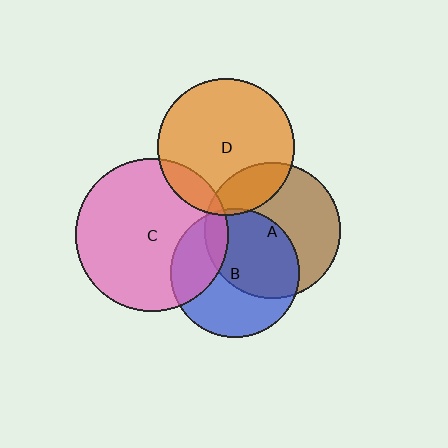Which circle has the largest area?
Circle C (pink).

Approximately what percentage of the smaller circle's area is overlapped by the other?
Approximately 30%.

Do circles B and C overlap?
Yes.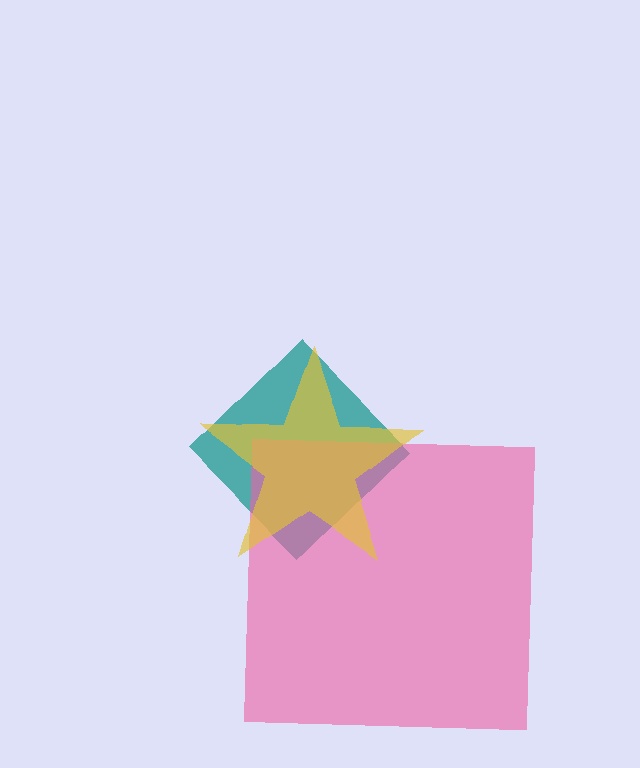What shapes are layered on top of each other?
The layered shapes are: a teal diamond, a pink square, a yellow star.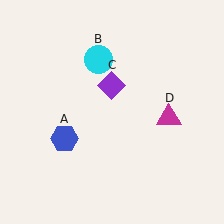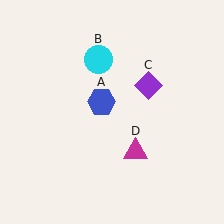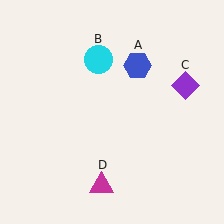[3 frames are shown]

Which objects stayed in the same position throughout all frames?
Cyan circle (object B) remained stationary.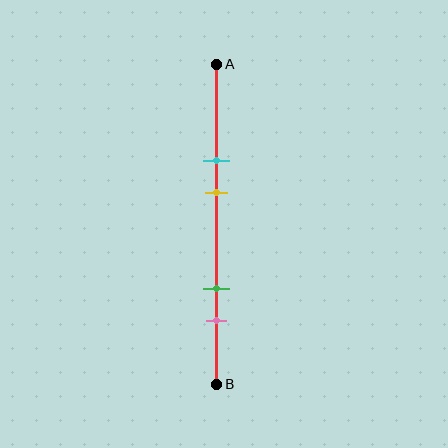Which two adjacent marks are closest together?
The cyan and yellow marks are the closest adjacent pair.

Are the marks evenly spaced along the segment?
No, the marks are not evenly spaced.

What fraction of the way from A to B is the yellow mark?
The yellow mark is approximately 40% (0.4) of the way from A to B.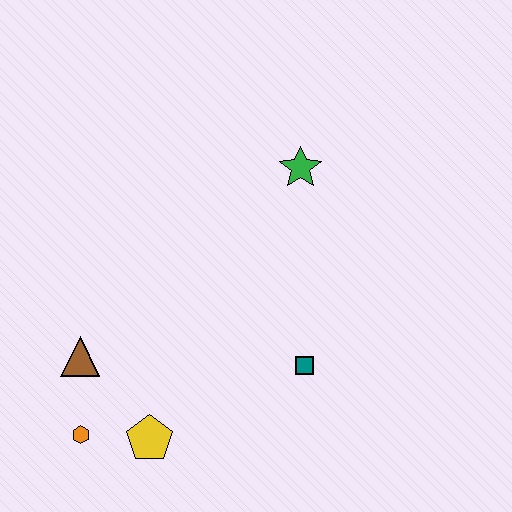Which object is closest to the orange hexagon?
The yellow pentagon is closest to the orange hexagon.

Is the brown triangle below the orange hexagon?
No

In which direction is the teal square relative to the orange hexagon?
The teal square is to the right of the orange hexagon.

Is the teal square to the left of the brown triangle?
No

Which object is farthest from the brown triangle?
The green star is farthest from the brown triangle.